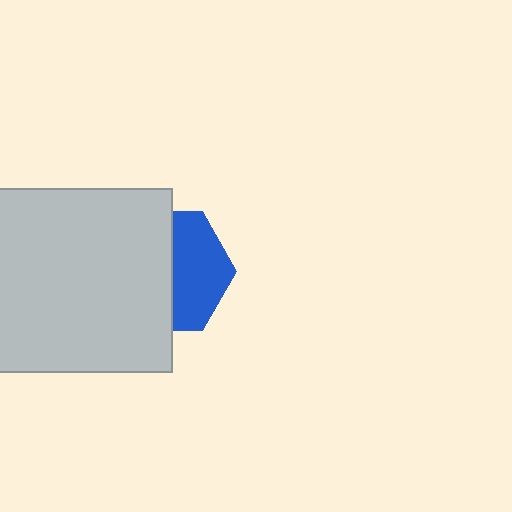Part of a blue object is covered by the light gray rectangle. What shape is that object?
It is a hexagon.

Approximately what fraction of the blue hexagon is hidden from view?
Roughly 55% of the blue hexagon is hidden behind the light gray rectangle.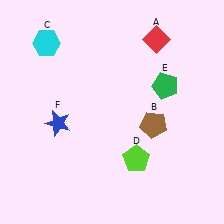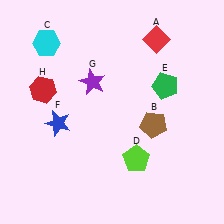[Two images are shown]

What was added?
A purple star (G), a red hexagon (H) were added in Image 2.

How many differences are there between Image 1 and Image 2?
There are 2 differences between the two images.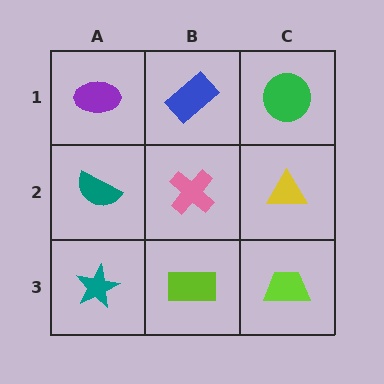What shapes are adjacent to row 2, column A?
A purple ellipse (row 1, column A), a teal star (row 3, column A), a pink cross (row 2, column B).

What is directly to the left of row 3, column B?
A teal star.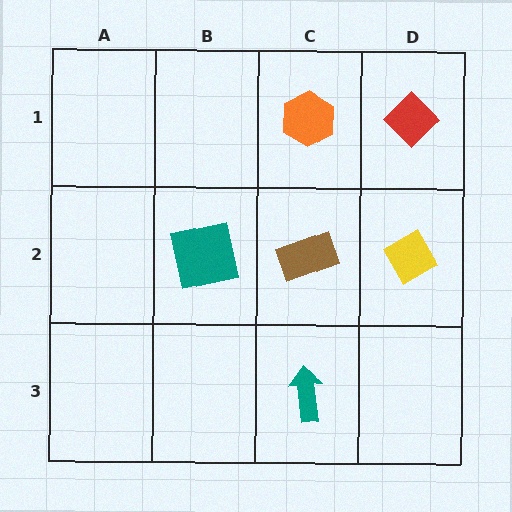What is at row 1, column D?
A red diamond.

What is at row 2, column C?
A brown rectangle.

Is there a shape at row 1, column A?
No, that cell is empty.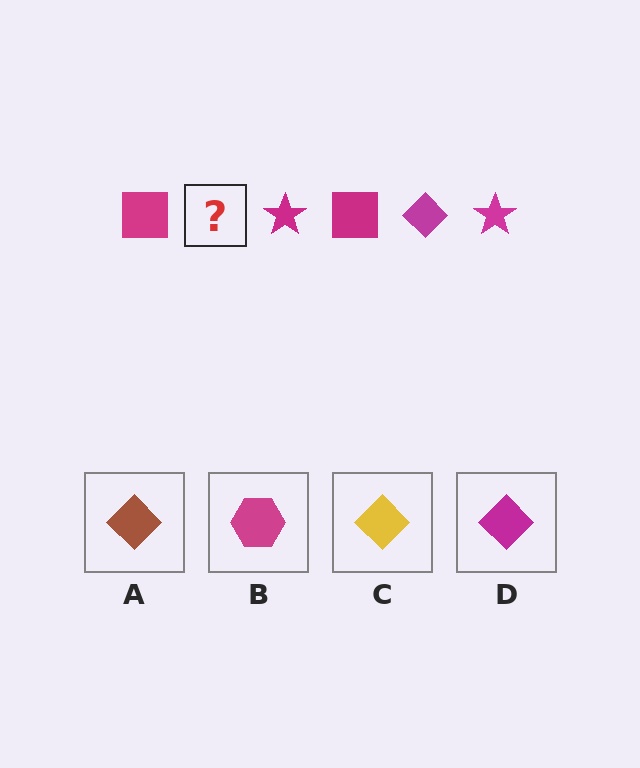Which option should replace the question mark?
Option D.